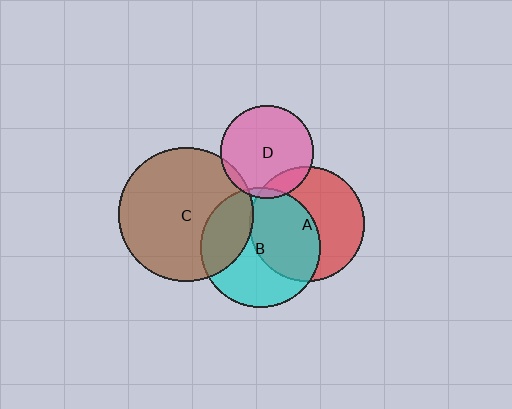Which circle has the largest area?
Circle C (brown).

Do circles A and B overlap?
Yes.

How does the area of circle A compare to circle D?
Approximately 1.5 times.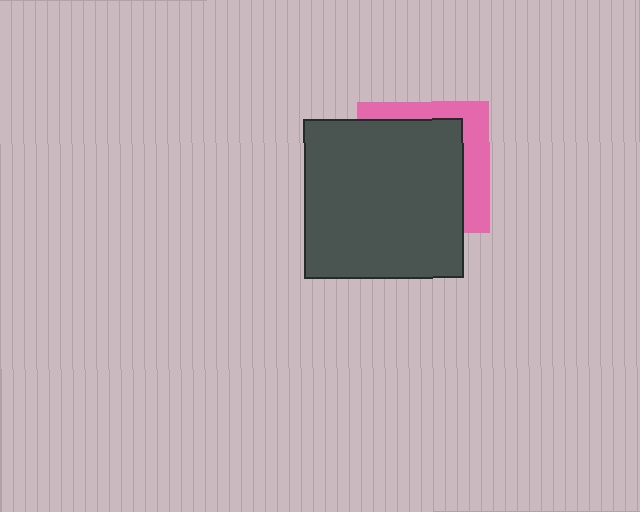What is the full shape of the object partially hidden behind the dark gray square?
The partially hidden object is a pink square.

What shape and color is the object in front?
The object in front is a dark gray square.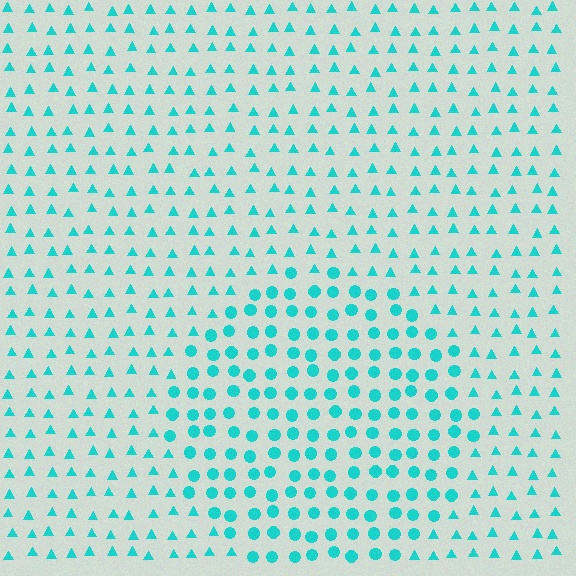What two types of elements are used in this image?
The image uses circles inside the circle region and triangles outside it.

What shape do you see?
I see a circle.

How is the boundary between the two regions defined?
The boundary is defined by a change in element shape: circles inside vs. triangles outside. All elements share the same color and spacing.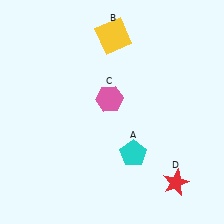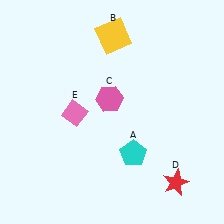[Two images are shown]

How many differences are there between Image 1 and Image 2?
There is 1 difference between the two images.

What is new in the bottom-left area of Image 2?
A pink diamond (E) was added in the bottom-left area of Image 2.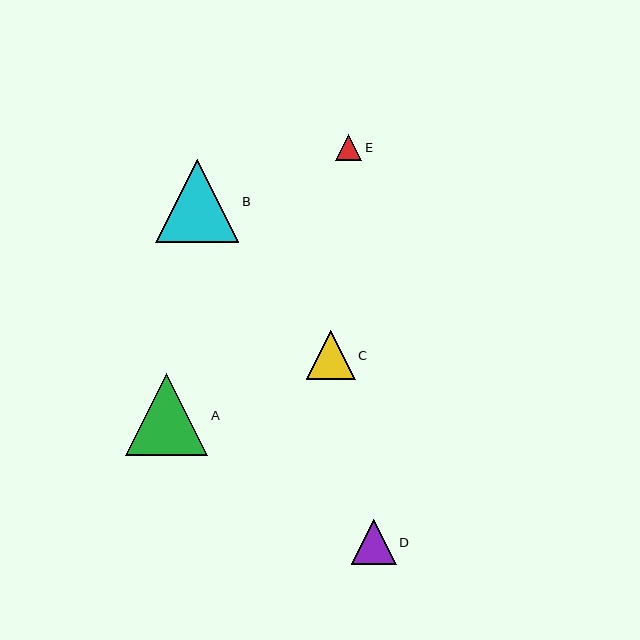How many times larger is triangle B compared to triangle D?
Triangle B is approximately 1.8 times the size of triangle D.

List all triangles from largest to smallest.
From largest to smallest: B, A, C, D, E.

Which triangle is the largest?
Triangle B is the largest with a size of approximately 83 pixels.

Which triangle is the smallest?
Triangle E is the smallest with a size of approximately 26 pixels.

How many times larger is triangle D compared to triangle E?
Triangle D is approximately 1.7 times the size of triangle E.